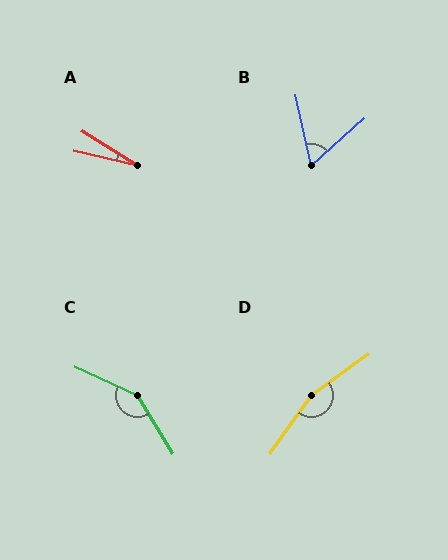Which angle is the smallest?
A, at approximately 19 degrees.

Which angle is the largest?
D, at approximately 161 degrees.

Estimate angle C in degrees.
Approximately 146 degrees.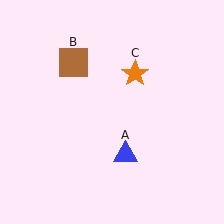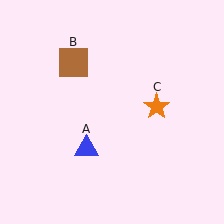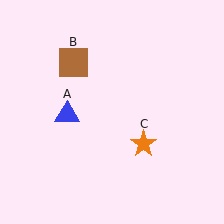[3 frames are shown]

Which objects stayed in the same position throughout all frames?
Brown square (object B) remained stationary.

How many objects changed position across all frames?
2 objects changed position: blue triangle (object A), orange star (object C).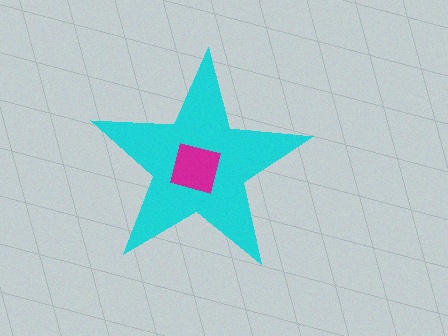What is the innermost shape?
The magenta square.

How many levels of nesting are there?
2.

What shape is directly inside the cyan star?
The magenta square.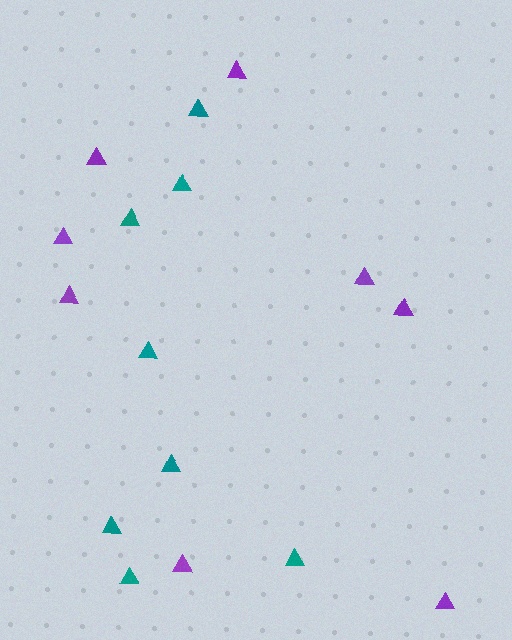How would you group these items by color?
There are 2 groups: one group of teal triangles (8) and one group of purple triangles (8).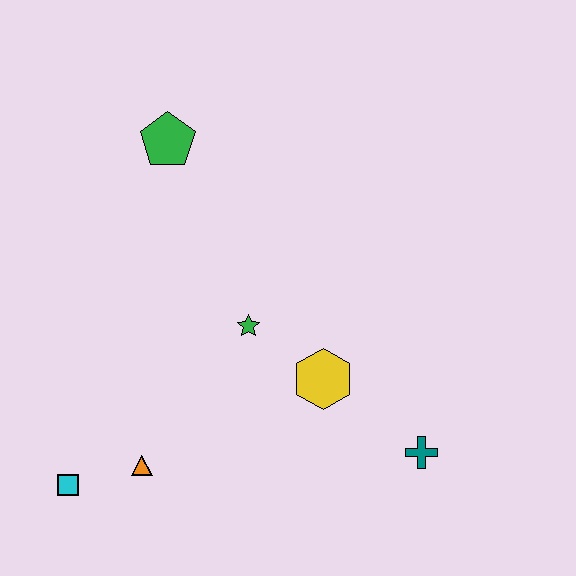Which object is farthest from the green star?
The cyan square is farthest from the green star.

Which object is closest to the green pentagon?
The green star is closest to the green pentagon.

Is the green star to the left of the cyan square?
No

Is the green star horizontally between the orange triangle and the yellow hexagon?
Yes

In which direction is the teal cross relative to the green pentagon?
The teal cross is below the green pentagon.